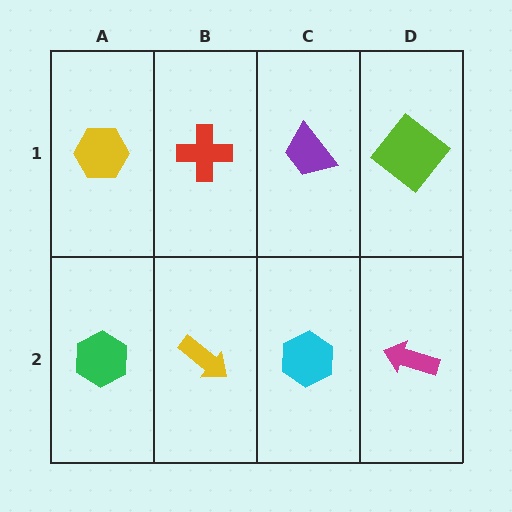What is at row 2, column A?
A green hexagon.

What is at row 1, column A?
A yellow hexagon.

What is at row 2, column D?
A magenta arrow.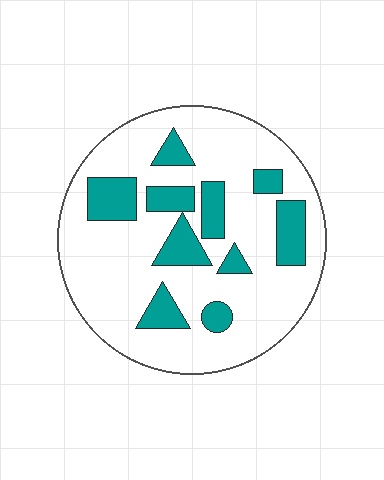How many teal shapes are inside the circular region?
10.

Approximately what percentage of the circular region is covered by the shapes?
Approximately 25%.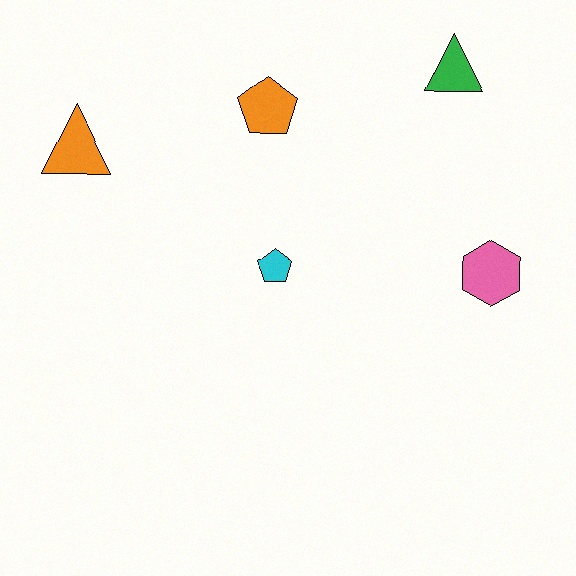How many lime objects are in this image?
There are no lime objects.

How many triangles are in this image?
There are 2 triangles.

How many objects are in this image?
There are 5 objects.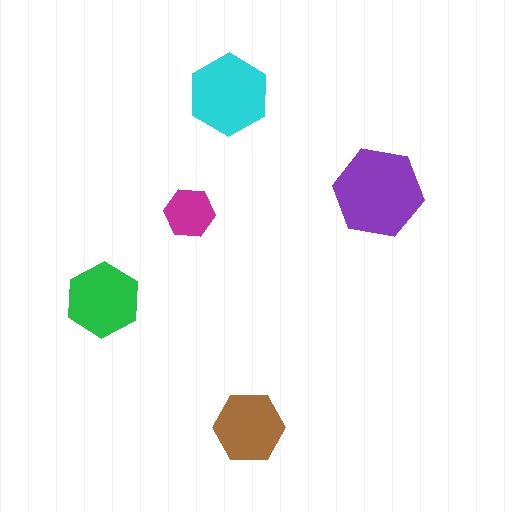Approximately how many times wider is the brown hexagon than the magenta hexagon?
About 1.5 times wider.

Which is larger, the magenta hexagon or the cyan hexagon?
The cyan one.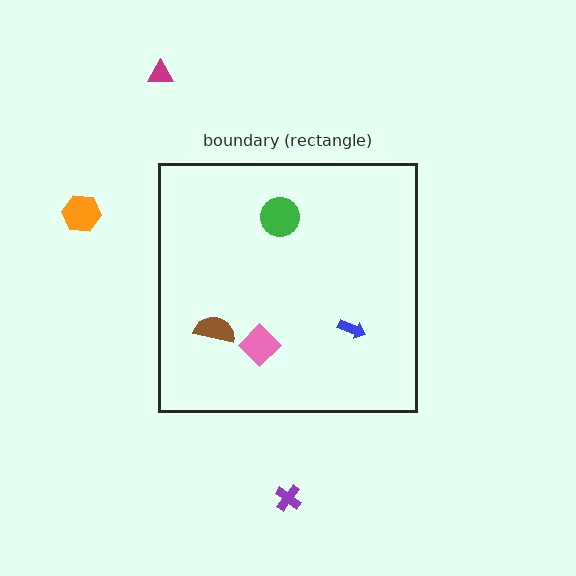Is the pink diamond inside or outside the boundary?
Inside.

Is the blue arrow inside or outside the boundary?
Inside.